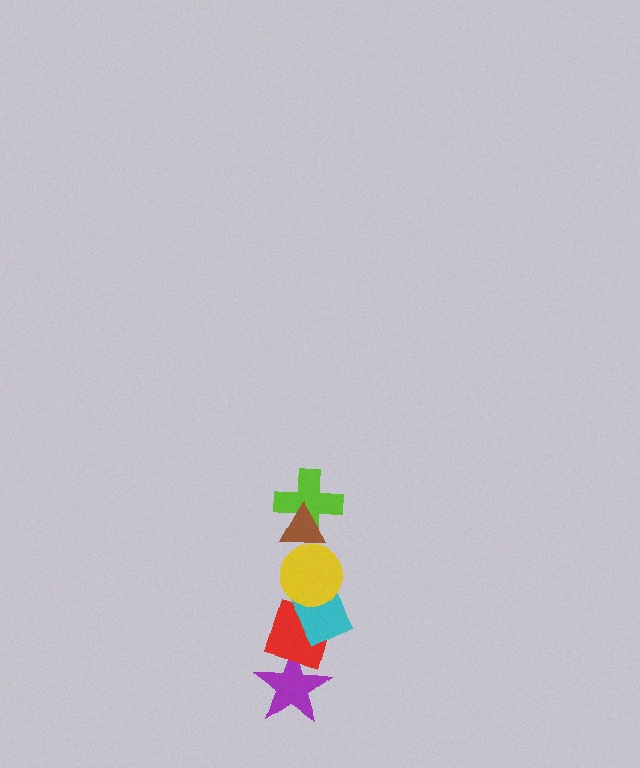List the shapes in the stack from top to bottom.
From top to bottom: the brown triangle, the lime cross, the yellow circle, the cyan rectangle, the red diamond, the purple star.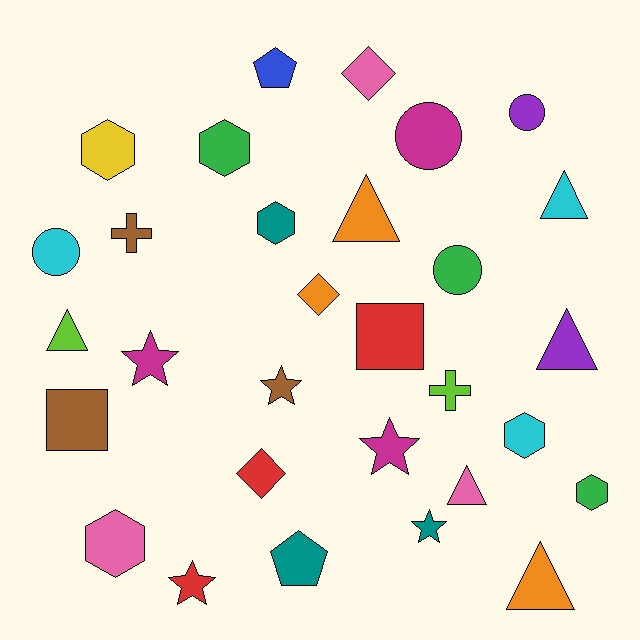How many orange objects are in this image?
There are 3 orange objects.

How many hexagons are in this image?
There are 6 hexagons.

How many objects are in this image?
There are 30 objects.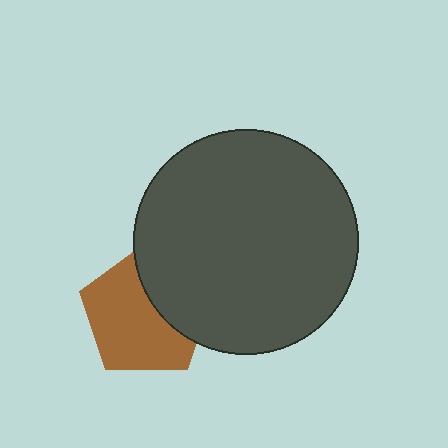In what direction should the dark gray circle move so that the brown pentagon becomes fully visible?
The dark gray circle should move right. That is the shortest direction to clear the overlap and leave the brown pentagon fully visible.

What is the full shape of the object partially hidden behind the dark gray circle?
The partially hidden object is a brown pentagon.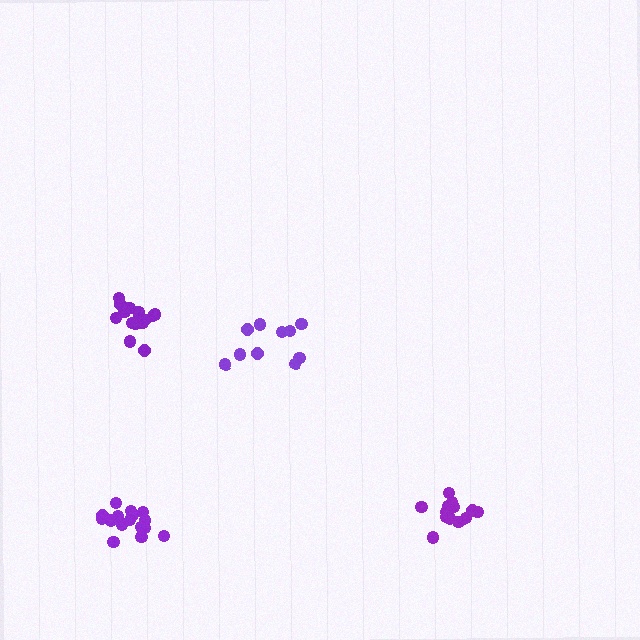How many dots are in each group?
Group 1: 10 dots, Group 2: 14 dots, Group 3: 16 dots, Group 4: 15 dots (55 total).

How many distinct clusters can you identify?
There are 4 distinct clusters.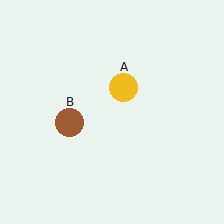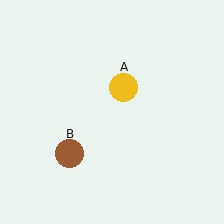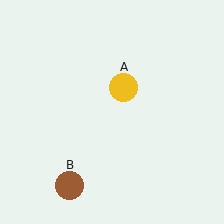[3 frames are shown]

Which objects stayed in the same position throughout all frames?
Yellow circle (object A) remained stationary.